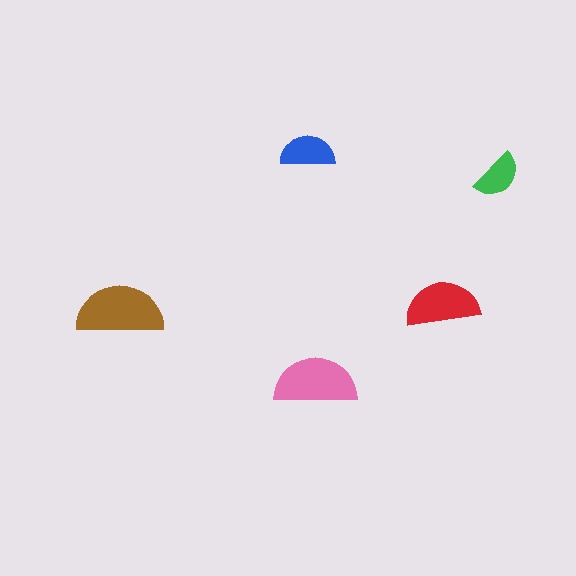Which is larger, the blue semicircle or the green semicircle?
The blue one.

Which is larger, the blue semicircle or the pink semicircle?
The pink one.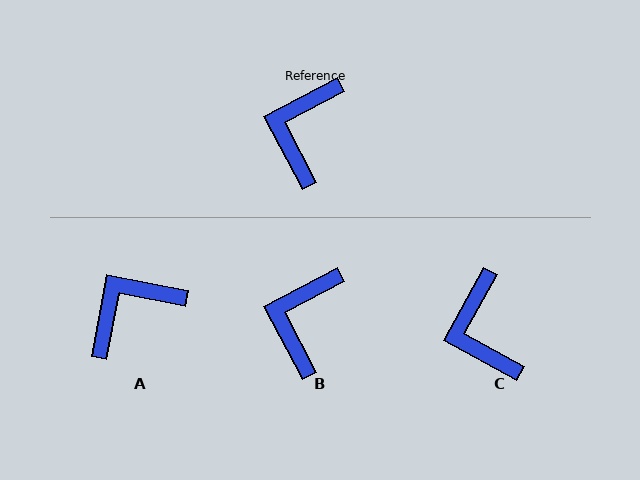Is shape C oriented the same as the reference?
No, it is off by about 34 degrees.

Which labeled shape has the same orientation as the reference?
B.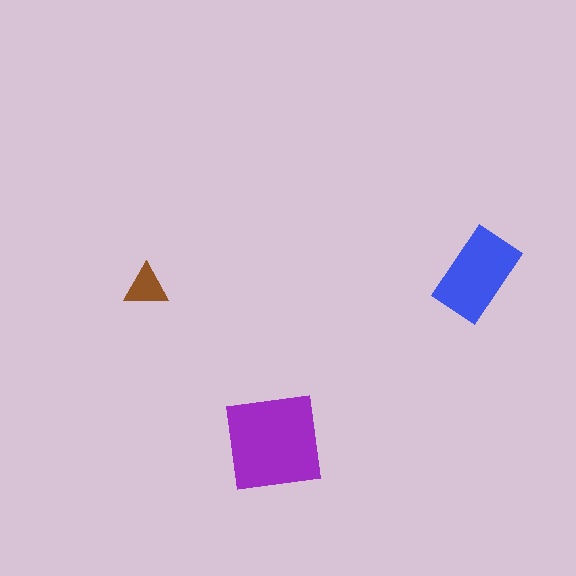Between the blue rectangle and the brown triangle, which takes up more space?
The blue rectangle.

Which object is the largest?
The purple square.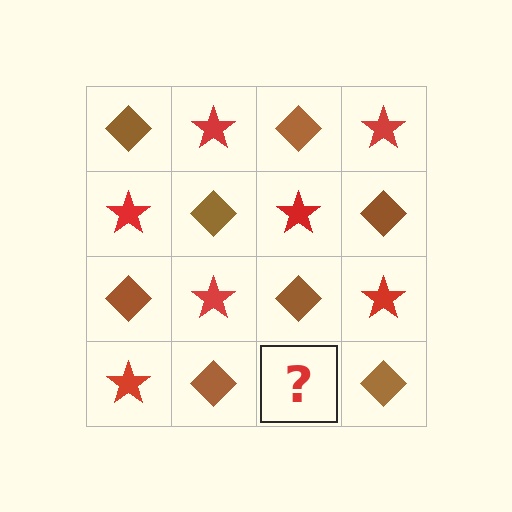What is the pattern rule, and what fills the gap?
The rule is that it alternates brown diamond and red star in a checkerboard pattern. The gap should be filled with a red star.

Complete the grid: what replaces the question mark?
The question mark should be replaced with a red star.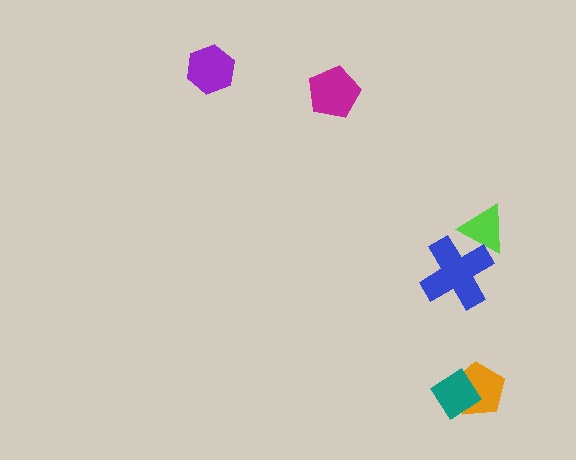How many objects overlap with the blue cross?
1 object overlaps with the blue cross.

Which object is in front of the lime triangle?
The blue cross is in front of the lime triangle.